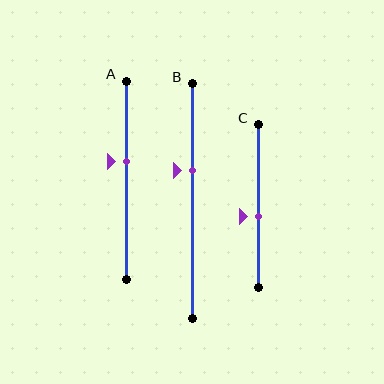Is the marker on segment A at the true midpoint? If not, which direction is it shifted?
No, the marker on segment A is shifted upward by about 9% of the segment length.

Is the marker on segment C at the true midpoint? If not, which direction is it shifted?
No, the marker on segment C is shifted downward by about 6% of the segment length.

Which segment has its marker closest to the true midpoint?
Segment C has its marker closest to the true midpoint.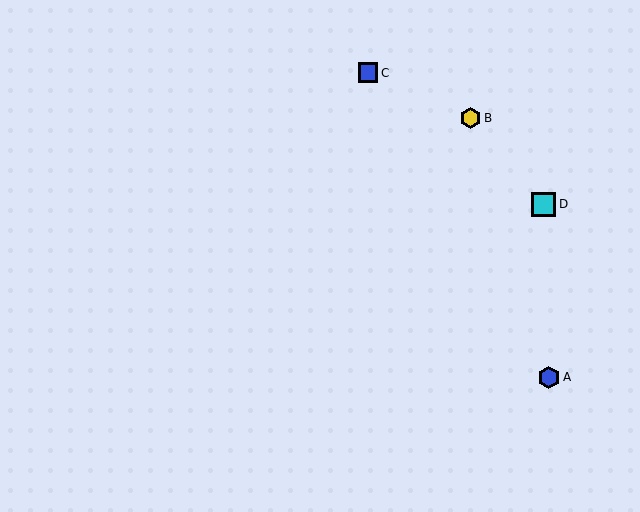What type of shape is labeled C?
Shape C is a blue square.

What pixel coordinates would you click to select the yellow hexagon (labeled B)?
Click at (470, 118) to select the yellow hexagon B.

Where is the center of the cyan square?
The center of the cyan square is at (544, 204).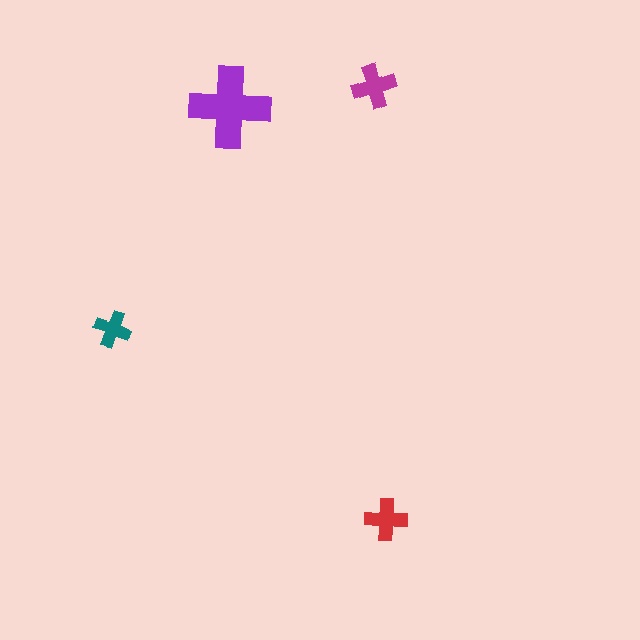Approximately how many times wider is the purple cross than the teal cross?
About 2 times wider.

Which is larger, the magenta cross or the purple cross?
The purple one.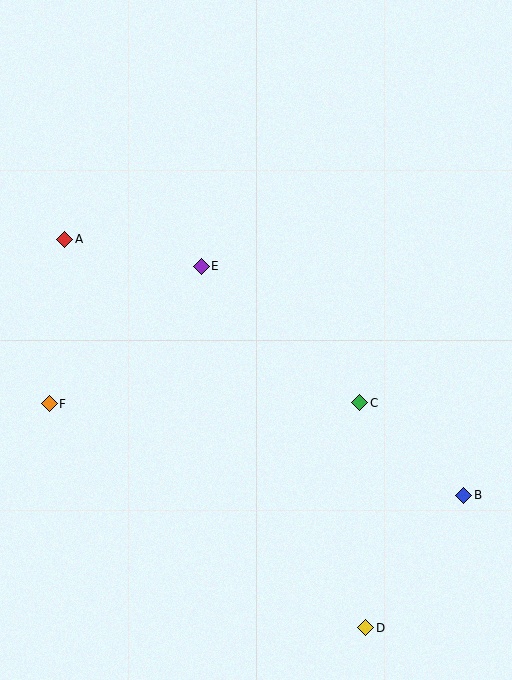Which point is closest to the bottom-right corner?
Point D is closest to the bottom-right corner.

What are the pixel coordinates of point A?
Point A is at (65, 239).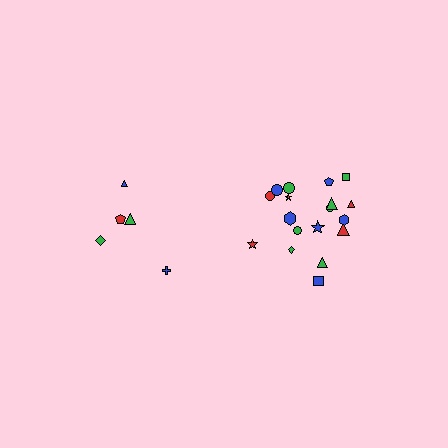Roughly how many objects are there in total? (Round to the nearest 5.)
Roughly 25 objects in total.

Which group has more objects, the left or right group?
The right group.